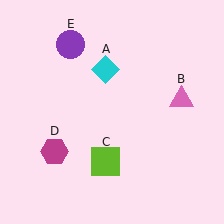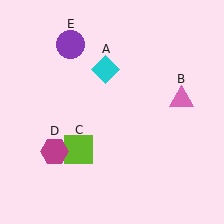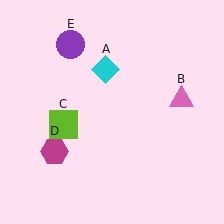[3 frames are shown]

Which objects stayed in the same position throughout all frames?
Cyan diamond (object A) and pink triangle (object B) and magenta hexagon (object D) and purple circle (object E) remained stationary.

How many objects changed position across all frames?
1 object changed position: lime square (object C).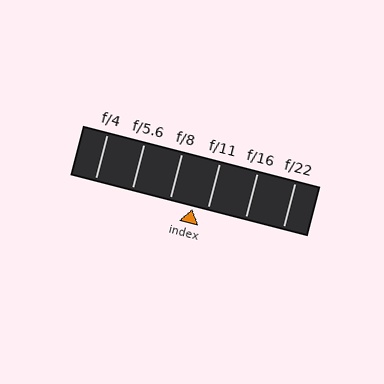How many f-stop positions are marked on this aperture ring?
There are 6 f-stop positions marked.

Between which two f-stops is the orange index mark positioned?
The index mark is between f/8 and f/11.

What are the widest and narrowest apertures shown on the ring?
The widest aperture shown is f/4 and the narrowest is f/22.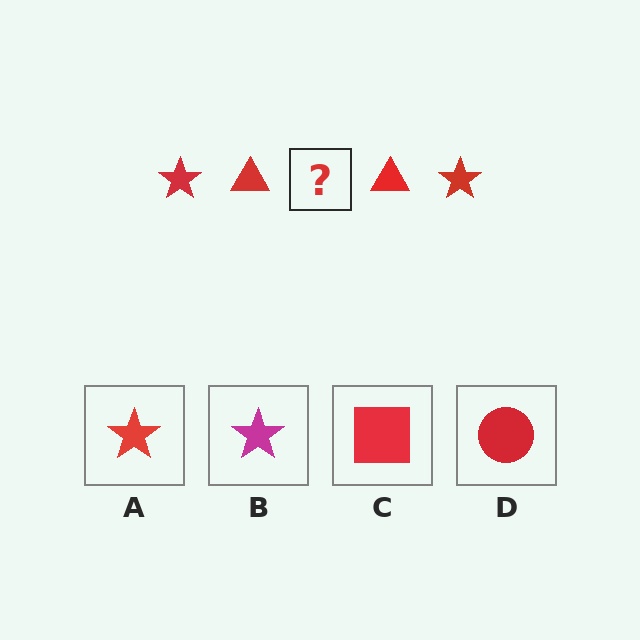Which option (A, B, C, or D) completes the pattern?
A.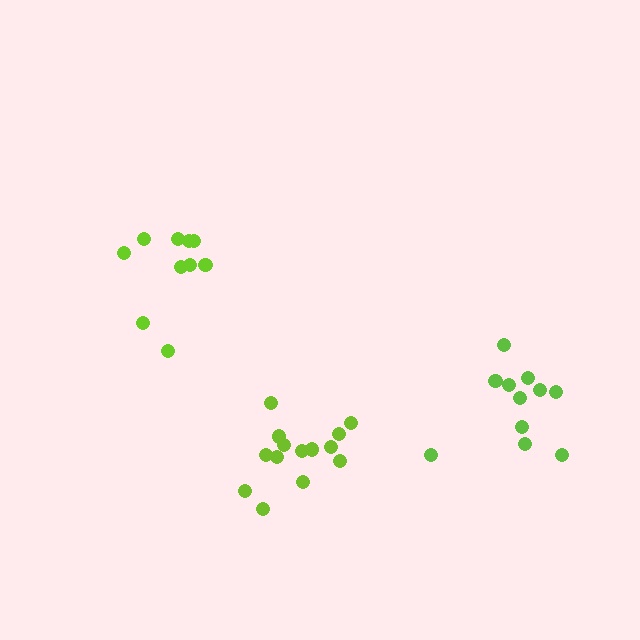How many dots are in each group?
Group 1: 11 dots, Group 2: 14 dots, Group 3: 10 dots (35 total).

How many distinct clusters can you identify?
There are 3 distinct clusters.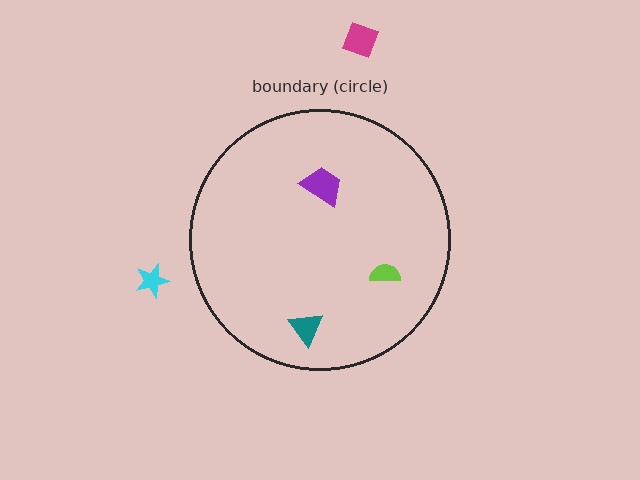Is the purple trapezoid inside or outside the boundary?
Inside.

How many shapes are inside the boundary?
3 inside, 2 outside.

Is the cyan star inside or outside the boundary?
Outside.